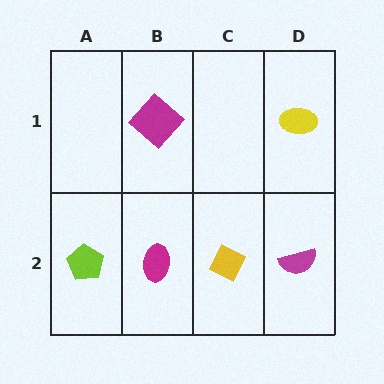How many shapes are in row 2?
4 shapes.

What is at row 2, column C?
A yellow diamond.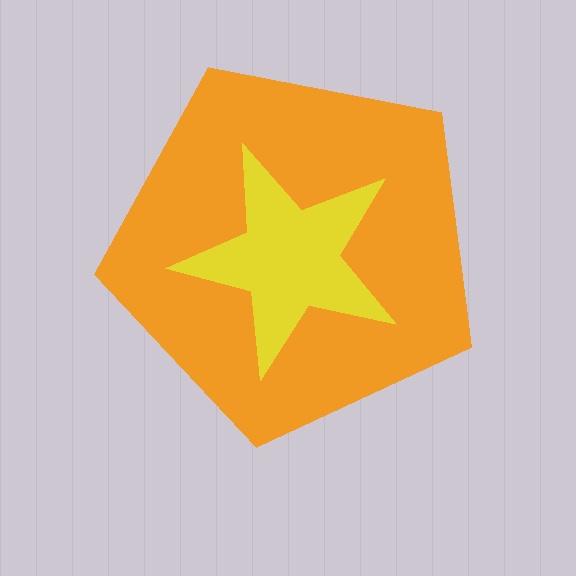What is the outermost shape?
The orange pentagon.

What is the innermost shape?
The yellow star.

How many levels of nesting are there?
2.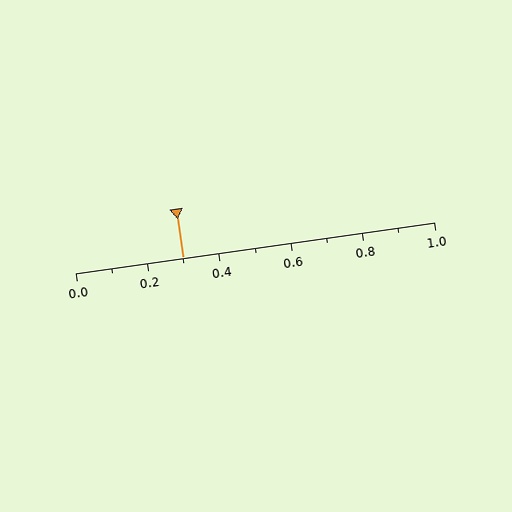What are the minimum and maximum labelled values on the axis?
The axis runs from 0.0 to 1.0.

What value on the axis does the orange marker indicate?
The marker indicates approximately 0.3.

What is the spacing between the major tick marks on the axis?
The major ticks are spaced 0.2 apart.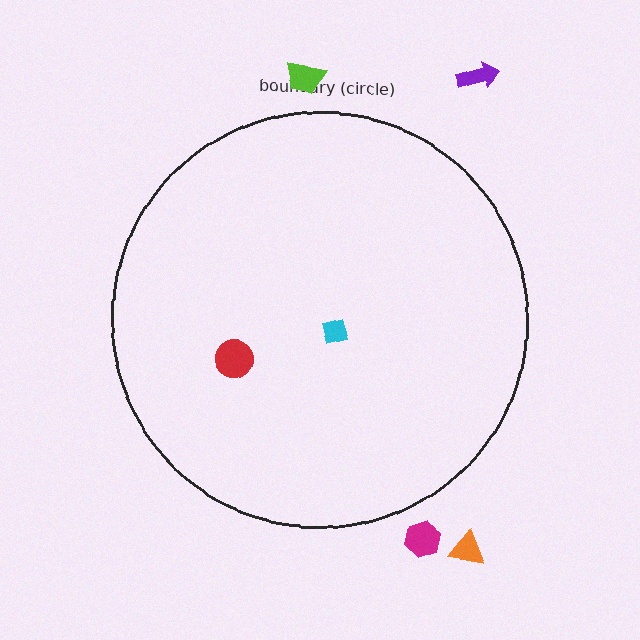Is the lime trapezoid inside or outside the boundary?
Outside.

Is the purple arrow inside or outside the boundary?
Outside.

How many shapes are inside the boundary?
2 inside, 4 outside.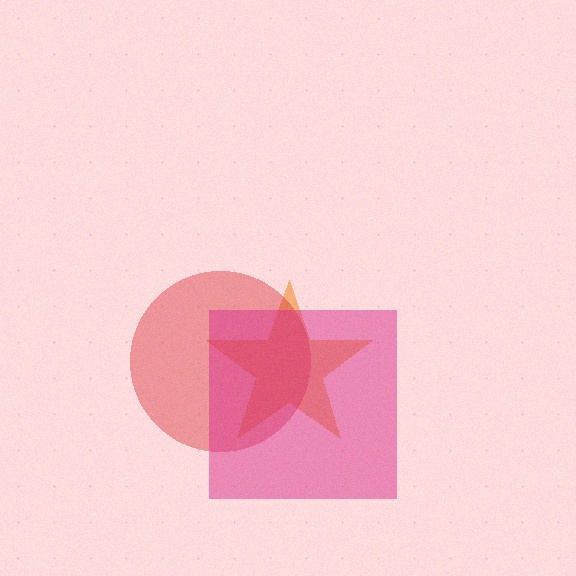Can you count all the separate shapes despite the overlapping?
Yes, there are 3 separate shapes.